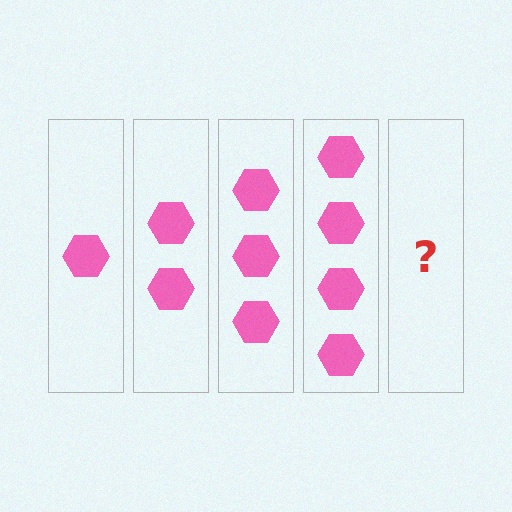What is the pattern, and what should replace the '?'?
The pattern is that each step adds one more hexagon. The '?' should be 5 hexagons.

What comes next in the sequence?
The next element should be 5 hexagons.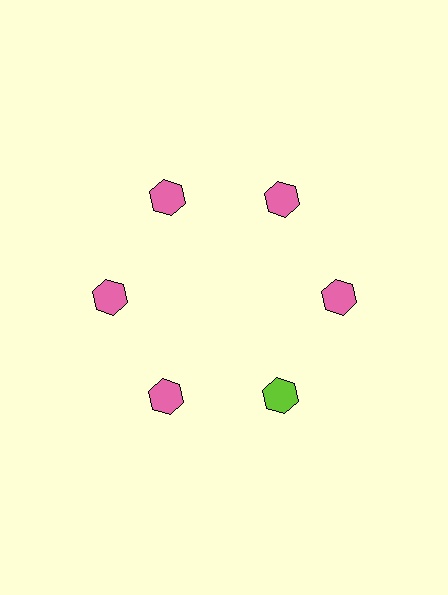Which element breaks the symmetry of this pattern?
The lime hexagon at roughly the 5 o'clock position breaks the symmetry. All other shapes are pink hexagons.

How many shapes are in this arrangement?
There are 6 shapes arranged in a ring pattern.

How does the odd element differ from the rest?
It has a different color: lime instead of pink.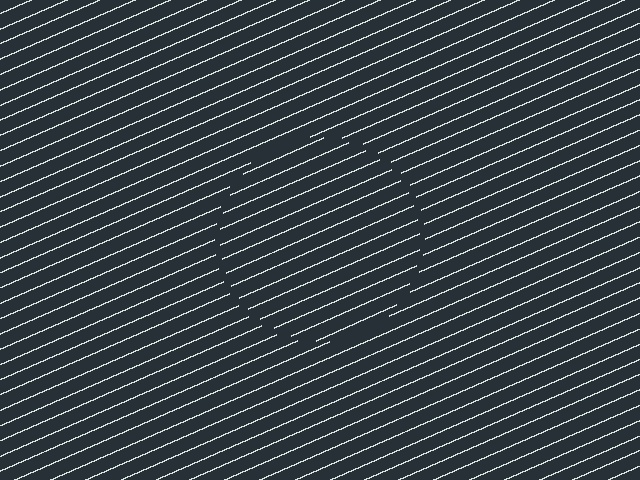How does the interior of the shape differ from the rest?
The interior of the shape contains the same grating, shifted by half a period — the contour is defined by the phase discontinuity where line-ends from the inner and outer gratings abut.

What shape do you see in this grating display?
An illusory circle. The interior of the shape contains the same grating, shifted by half a period — the contour is defined by the phase discontinuity where line-ends from the inner and outer gratings abut.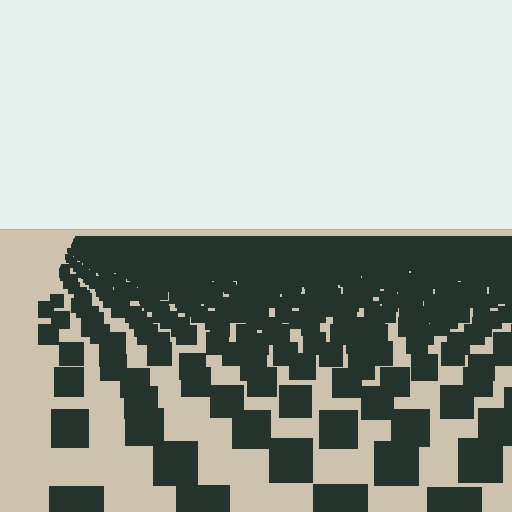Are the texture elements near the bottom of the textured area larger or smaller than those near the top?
Larger. Near the bottom, elements are closer to the viewer and appear at a bigger on-screen size.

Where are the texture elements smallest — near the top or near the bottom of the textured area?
Near the top.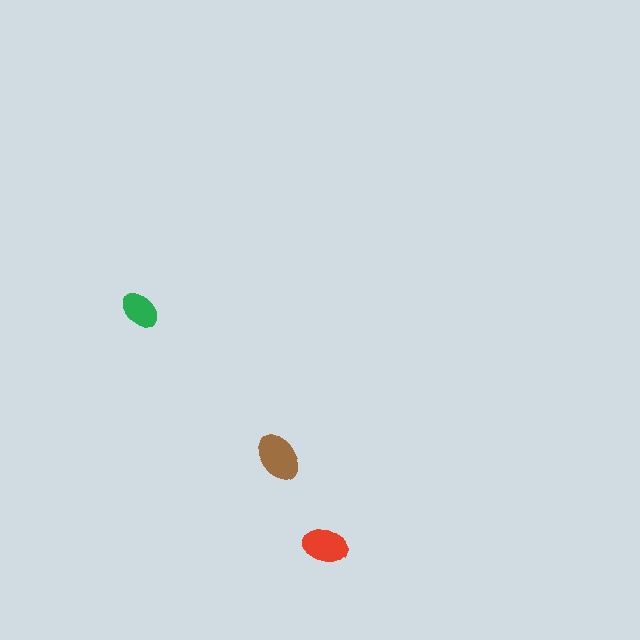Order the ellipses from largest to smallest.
the brown one, the red one, the green one.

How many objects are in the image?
There are 3 objects in the image.